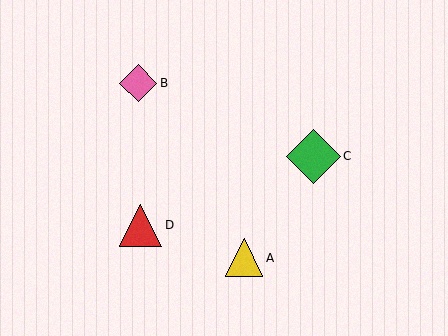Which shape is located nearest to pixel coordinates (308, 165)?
The green diamond (labeled C) at (313, 156) is nearest to that location.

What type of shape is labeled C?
Shape C is a green diamond.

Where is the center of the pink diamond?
The center of the pink diamond is at (138, 83).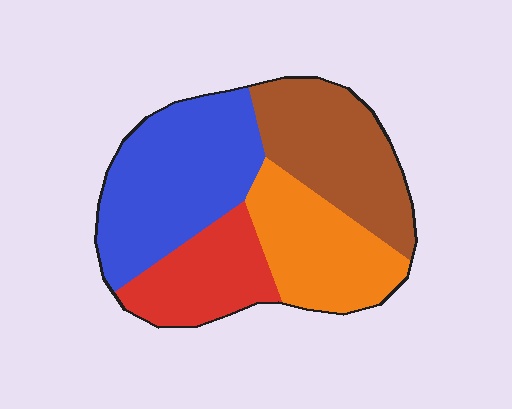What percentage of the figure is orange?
Orange takes up about one quarter (1/4) of the figure.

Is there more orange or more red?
Orange.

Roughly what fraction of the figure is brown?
Brown takes up about one quarter (1/4) of the figure.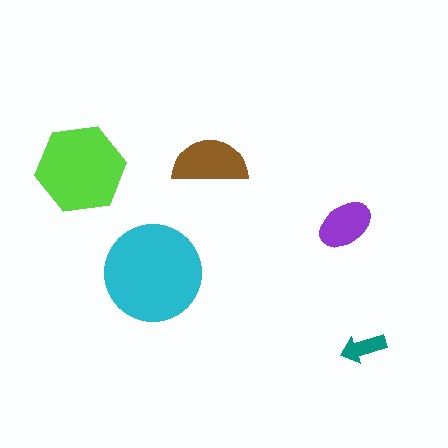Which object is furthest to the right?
The teal arrow is rightmost.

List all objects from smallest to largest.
The teal arrow, the purple ellipse, the brown semicircle, the lime hexagon, the cyan circle.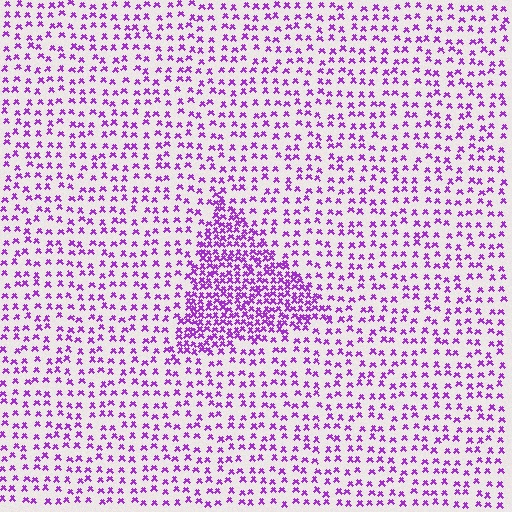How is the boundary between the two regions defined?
The boundary is defined by a change in element density (approximately 2.3x ratio). All elements are the same color, size, and shape.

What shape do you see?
I see a triangle.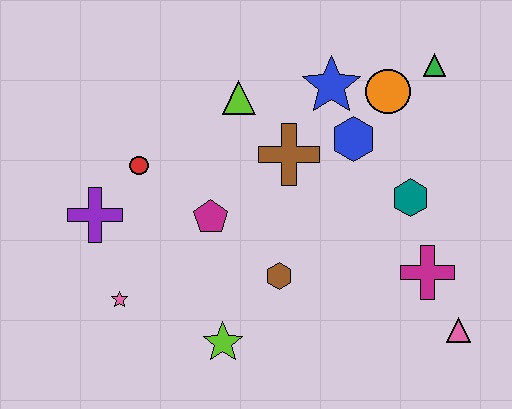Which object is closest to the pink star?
The purple cross is closest to the pink star.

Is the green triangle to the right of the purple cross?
Yes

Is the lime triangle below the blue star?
Yes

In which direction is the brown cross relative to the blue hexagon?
The brown cross is to the left of the blue hexagon.